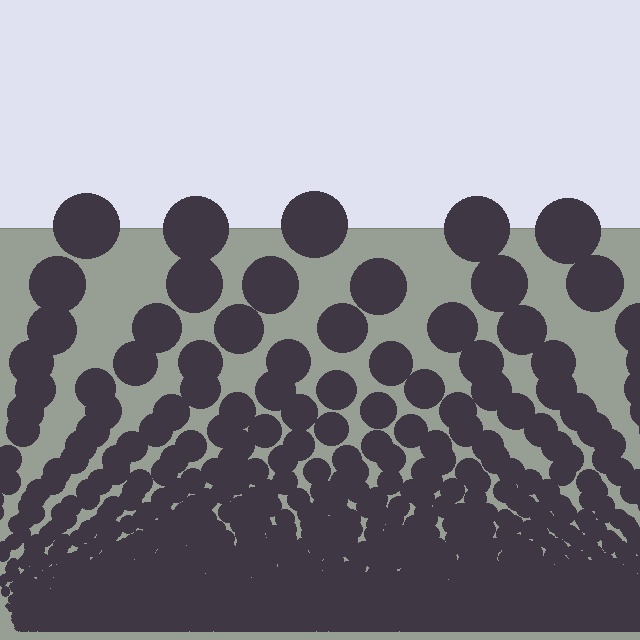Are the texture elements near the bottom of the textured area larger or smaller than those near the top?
Smaller. The gradient is inverted — elements near the bottom are smaller and denser.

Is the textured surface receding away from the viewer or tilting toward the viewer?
The surface appears to tilt toward the viewer. Texture elements get larger and sparser toward the top.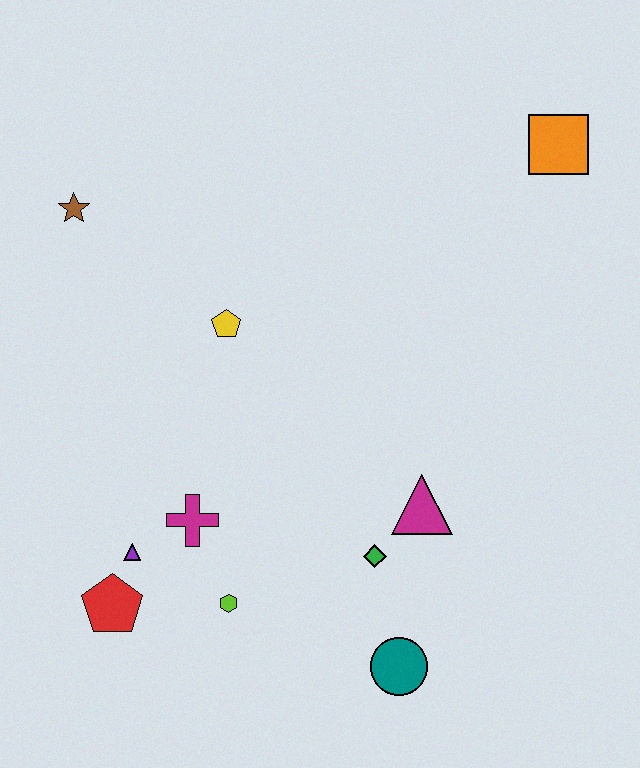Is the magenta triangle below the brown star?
Yes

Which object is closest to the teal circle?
The green diamond is closest to the teal circle.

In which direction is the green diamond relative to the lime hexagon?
The green diamond is to the right of the lime hexagon.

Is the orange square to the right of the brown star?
Yes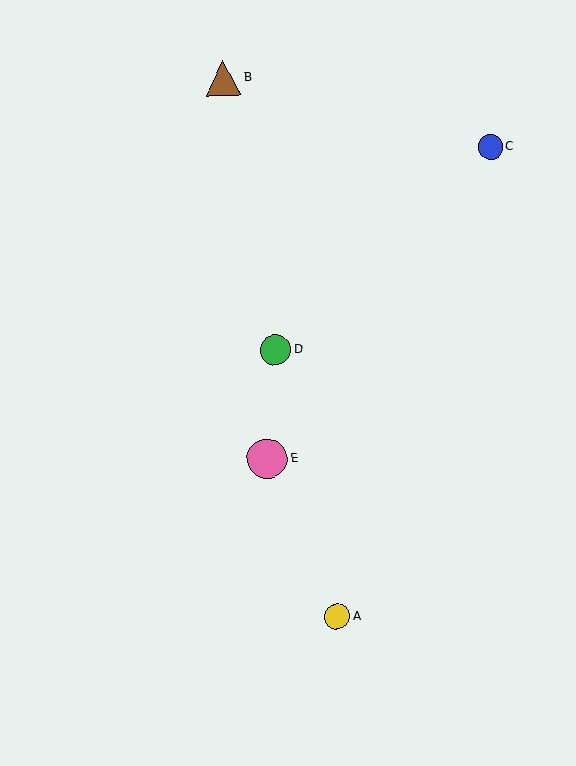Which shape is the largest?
The pink circle (labeled E) is the largest.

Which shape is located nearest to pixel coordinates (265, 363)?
The green circle (labeled D) at (275, 349) is nearest to that location.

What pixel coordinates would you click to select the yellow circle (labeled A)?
Click at (337, 616) to select the yellow circle A.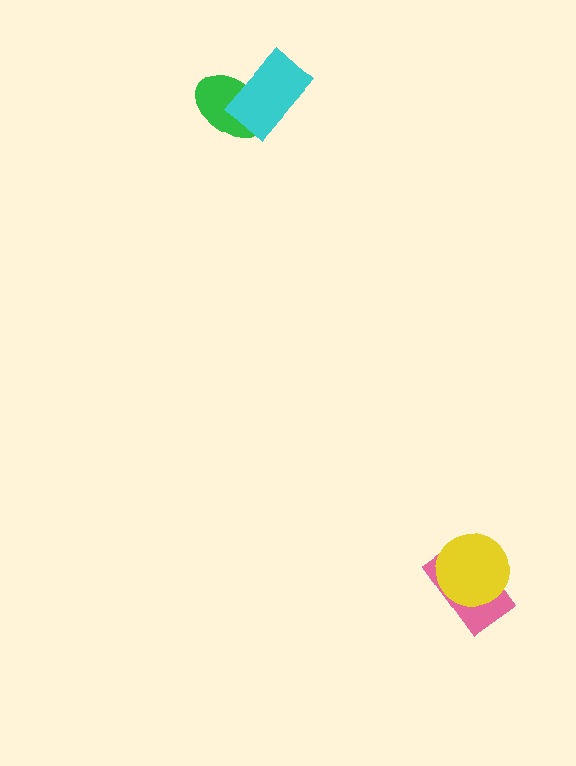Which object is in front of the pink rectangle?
The yellow circle is in front of the pink rectangle.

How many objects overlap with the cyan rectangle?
1 object overlaps with the cyan rectangle.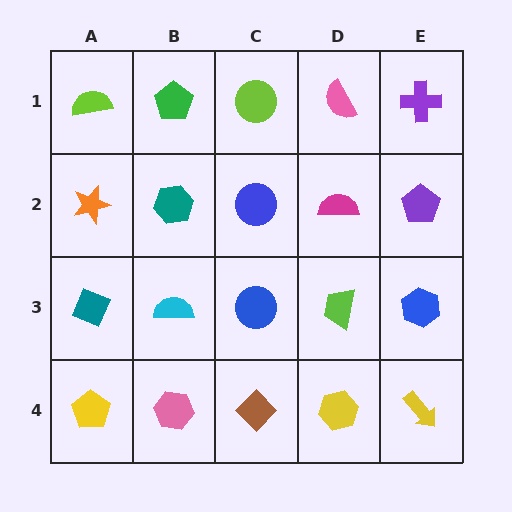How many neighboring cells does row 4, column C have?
3.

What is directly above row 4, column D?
A lime trapezoid.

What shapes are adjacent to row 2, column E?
A purple cross (row 1, column E), a blue hexagon (row 3, column E), a magenta semicircle (row 2, column D).